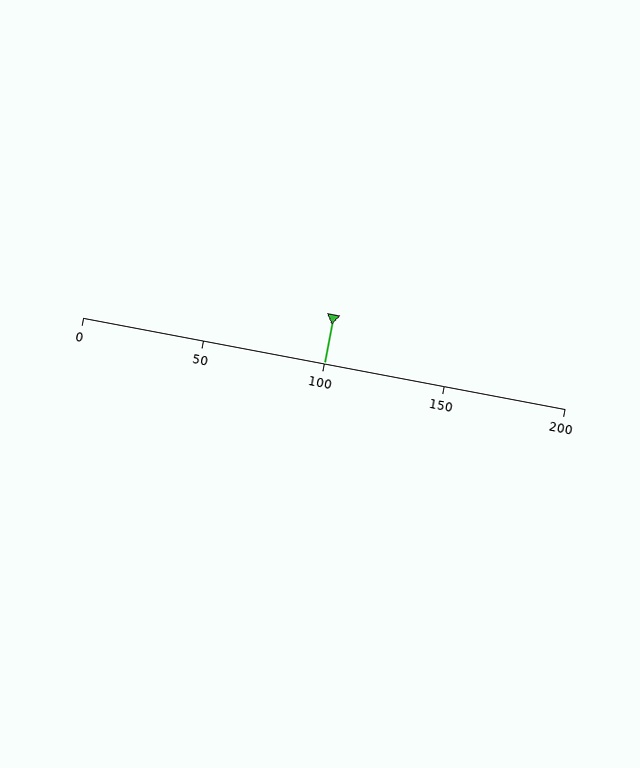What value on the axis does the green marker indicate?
The marker indicates approximately 100.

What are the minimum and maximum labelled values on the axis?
The axis runs from 0 to 200.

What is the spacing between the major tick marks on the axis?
The major ticks are spaced 50 apart.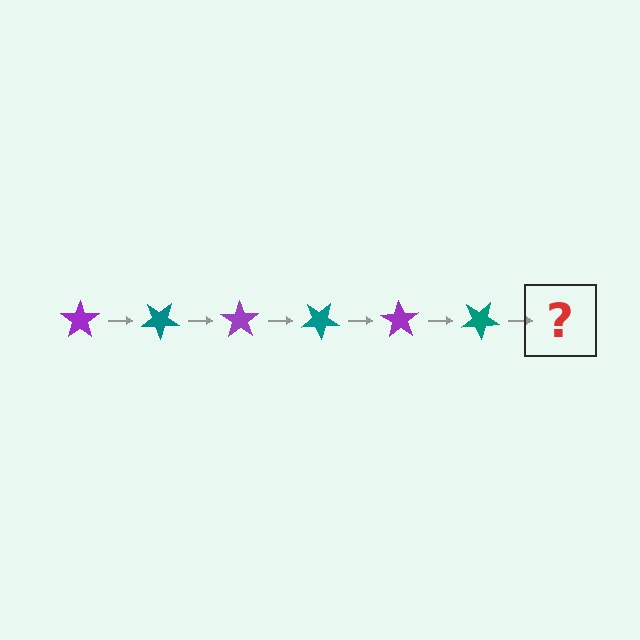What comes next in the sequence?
The next element should be a purple star, rotated 210 degrees from the start.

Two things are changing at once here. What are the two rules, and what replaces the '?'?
The two rules are that it rotates 35 degrees each step and the color cycles through purple and teal. The '?' should be a purple star, rotated 210 degrees from the start.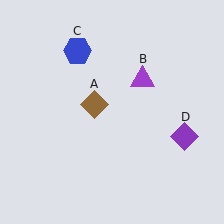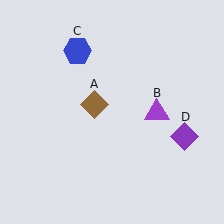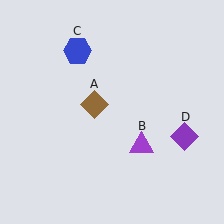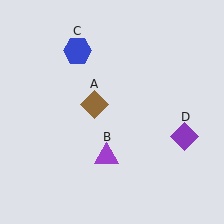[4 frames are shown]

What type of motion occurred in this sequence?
The purple triangle (object B) rotated clockwise around the center of the scene.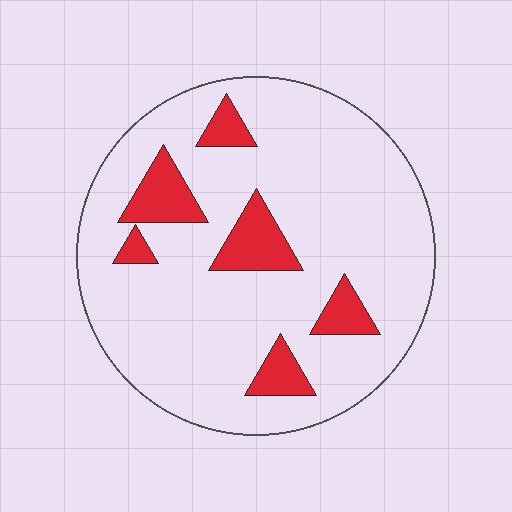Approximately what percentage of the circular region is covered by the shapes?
Approximately 15%.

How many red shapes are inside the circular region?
6.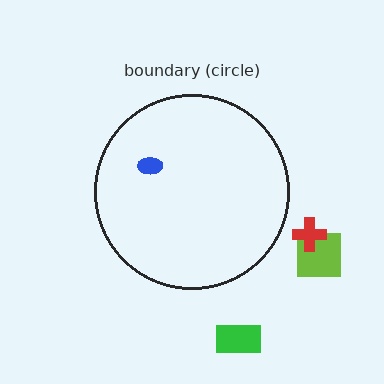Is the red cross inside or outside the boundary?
Outside.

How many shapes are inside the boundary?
1 inside, 3 outside.